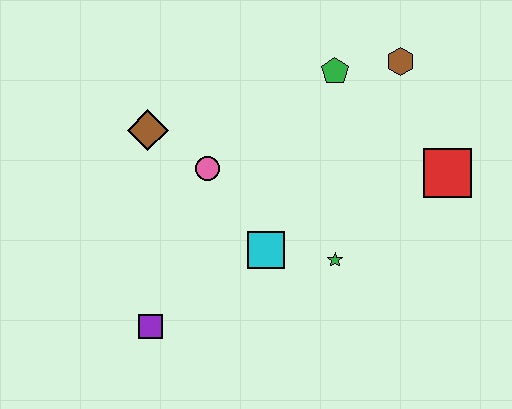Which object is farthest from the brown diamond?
The red square is farthest from the brown diamond.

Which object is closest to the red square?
The brown hexagon is closest to the red square.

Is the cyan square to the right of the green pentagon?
No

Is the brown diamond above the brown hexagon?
No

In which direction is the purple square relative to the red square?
The purple square is to the left of the red square.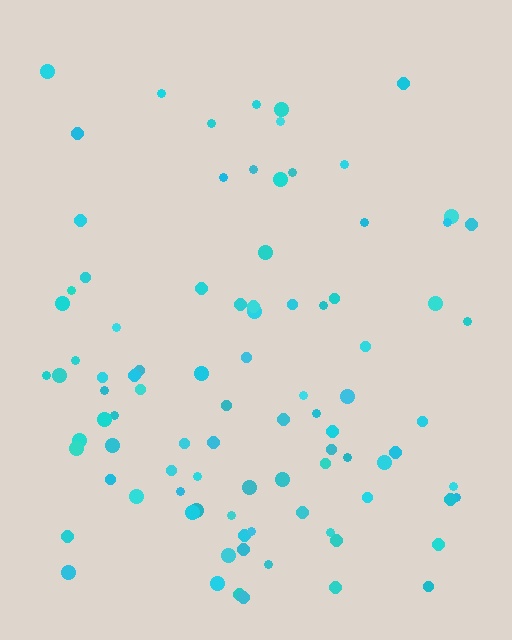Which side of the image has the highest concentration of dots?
The bottom.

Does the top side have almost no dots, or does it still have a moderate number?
Still a moderate number, just noticeably fewer than the bottom.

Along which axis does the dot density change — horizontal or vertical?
Vertical.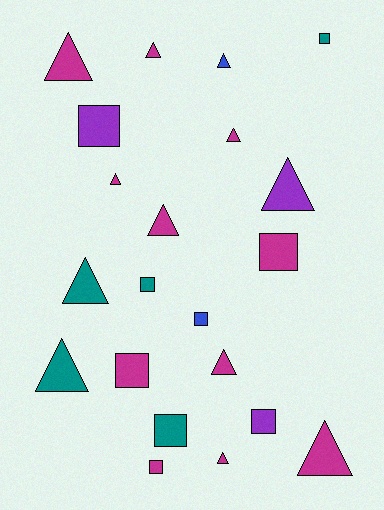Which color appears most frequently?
Magenta, with 11 objects.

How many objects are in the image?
There are 21 objects.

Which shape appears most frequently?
Triangle, with 12 objects.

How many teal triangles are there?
There are 2 teal triangles.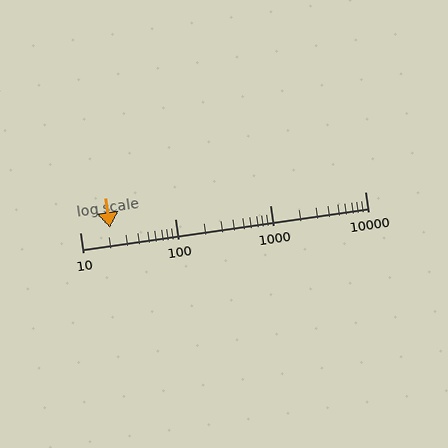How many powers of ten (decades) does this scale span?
The scale spans 3 decades, from 10 to 10000.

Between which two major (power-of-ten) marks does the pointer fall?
The pointer is between 10 and 100.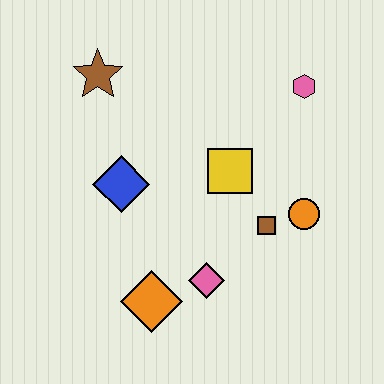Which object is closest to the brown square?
The orange circle is closest to the brown square.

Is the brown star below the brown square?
No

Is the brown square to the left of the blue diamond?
No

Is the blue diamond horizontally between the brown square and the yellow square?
No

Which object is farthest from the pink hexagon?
The orange diamond is farthest from the pink hexagon.